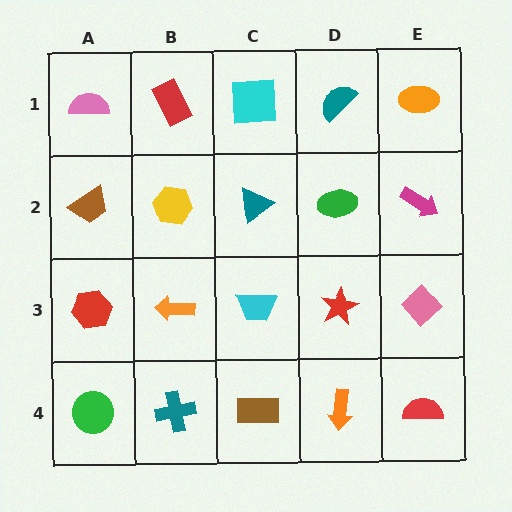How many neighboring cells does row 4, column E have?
2.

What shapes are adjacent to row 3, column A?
A brown trapezoid (row 2, column A), a green circle (row 4, column A), an orange arrow (row 3, column B).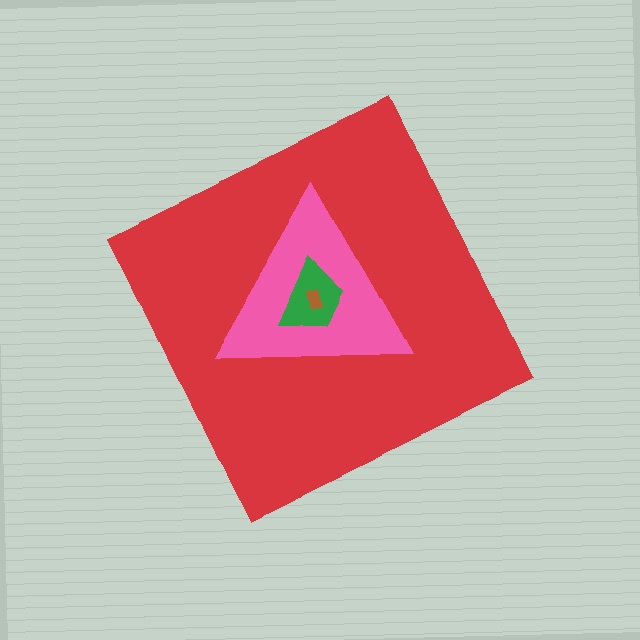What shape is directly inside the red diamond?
The pink triangle.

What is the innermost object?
The brown rectangle.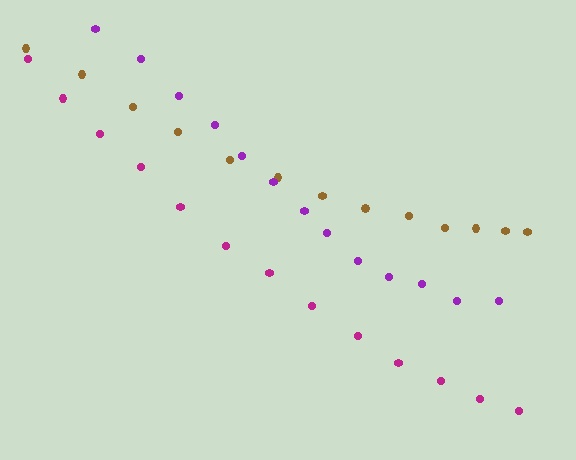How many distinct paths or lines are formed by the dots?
There are 3 distinct paths.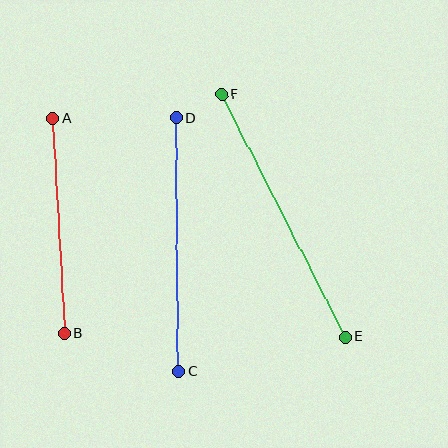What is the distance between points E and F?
The distance is approximately 272 pixels.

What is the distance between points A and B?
The distance is approximately 215 pixels.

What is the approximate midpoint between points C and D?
The midpoint is at approximately (177, 244) pixels.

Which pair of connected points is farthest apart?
Points E and F are farthest apart.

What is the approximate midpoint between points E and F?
The midpoint is at approximately (284, 215) pixels.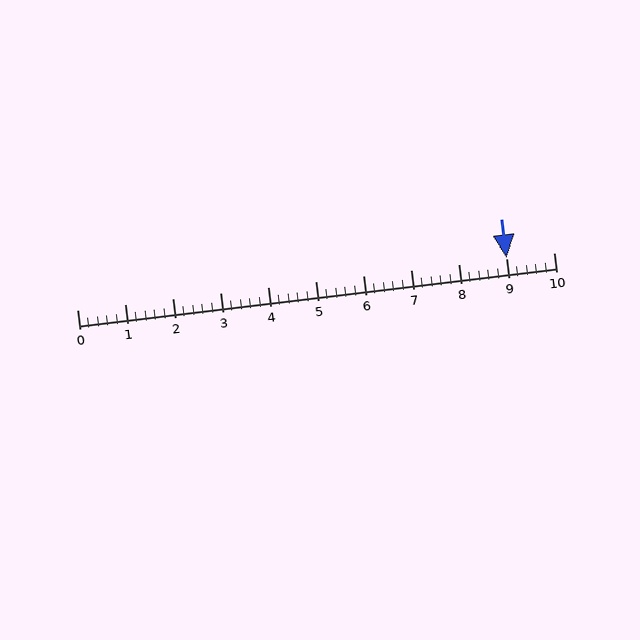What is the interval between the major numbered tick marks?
The major tick marks are spaced 1 units apart.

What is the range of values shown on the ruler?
The ruler shows values from 0 to 10.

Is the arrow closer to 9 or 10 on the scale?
The arrow is closer to 9.